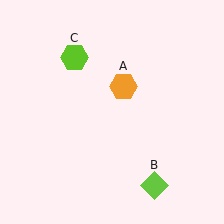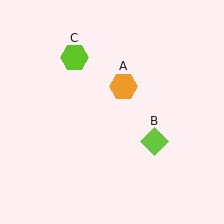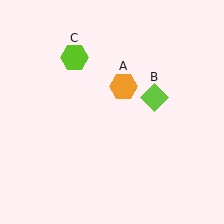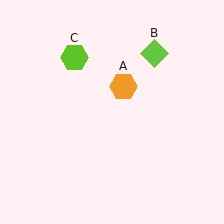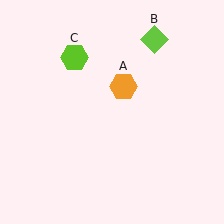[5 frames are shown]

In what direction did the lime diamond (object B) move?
The lime diamond (object B) moved up.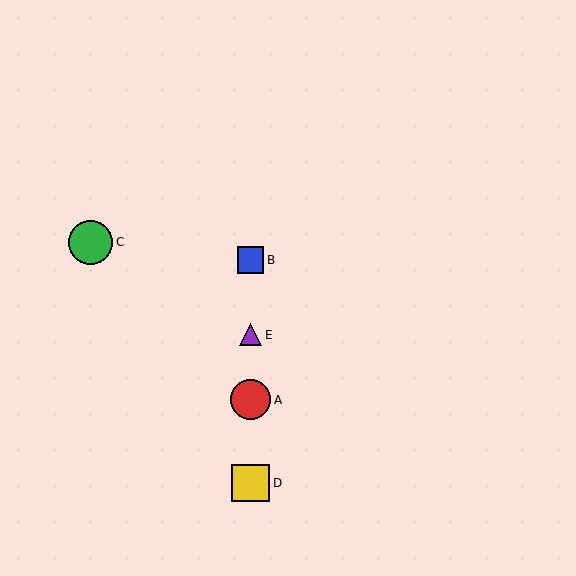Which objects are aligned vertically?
Objects A, B, D, E are aligned vertically.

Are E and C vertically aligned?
No, E is at x≈251 and C is at x≈91.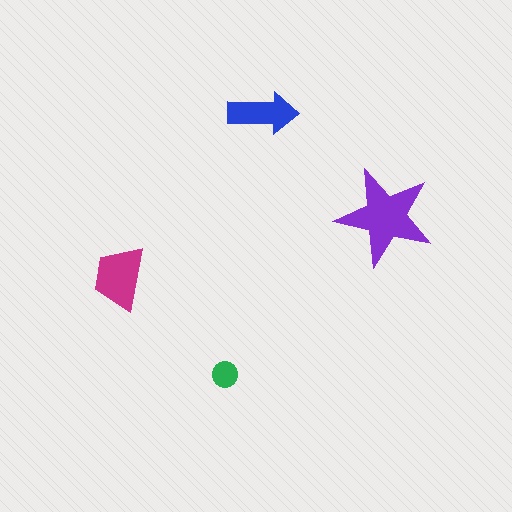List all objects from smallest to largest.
The green circle, the blue arrow, the magenta trapezoid, the purple star.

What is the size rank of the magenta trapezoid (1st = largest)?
2nd.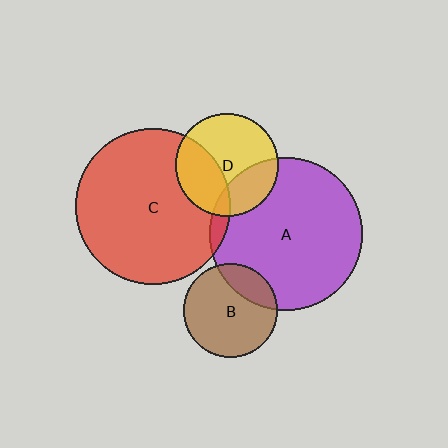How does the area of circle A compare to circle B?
Approximately 2.6 times.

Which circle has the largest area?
Circle C (red).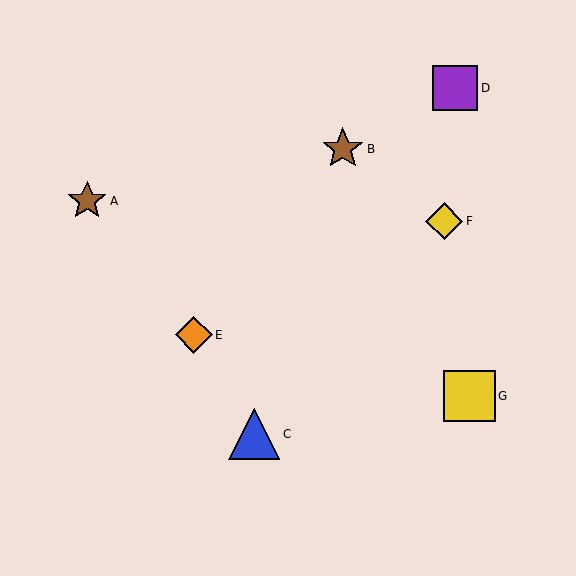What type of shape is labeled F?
Shape F is a yellow diamond.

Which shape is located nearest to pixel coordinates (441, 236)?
The yellow diamond (labeled F) at (444, 221) is nearest to that location.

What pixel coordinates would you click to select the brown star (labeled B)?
Click at (343, 149) to select the brown star B.